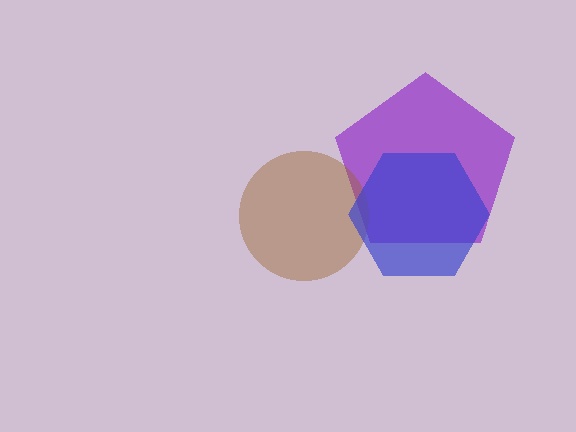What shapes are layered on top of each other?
The layered shapes are: a purple pentagon, a brown circle, a blue hexagon.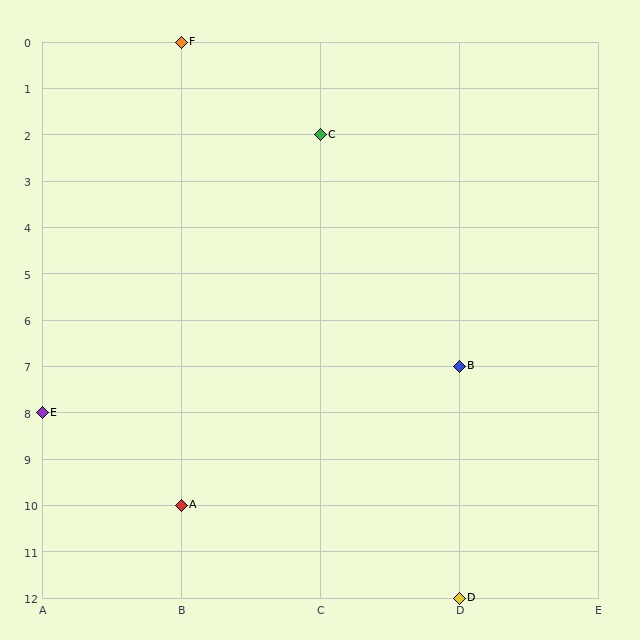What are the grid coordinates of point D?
Point D is at grid coordinates (D, 12).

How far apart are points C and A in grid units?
Points C and A are 1 column and 8 rows apart (about 8.1 grid units diagonally).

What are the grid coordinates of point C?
Point C is at grid coordinates (C, 2).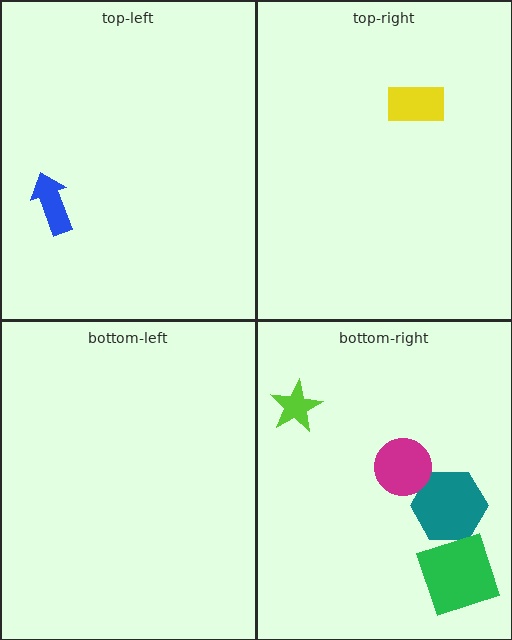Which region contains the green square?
The bottom-right region.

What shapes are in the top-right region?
The yellow rectangle.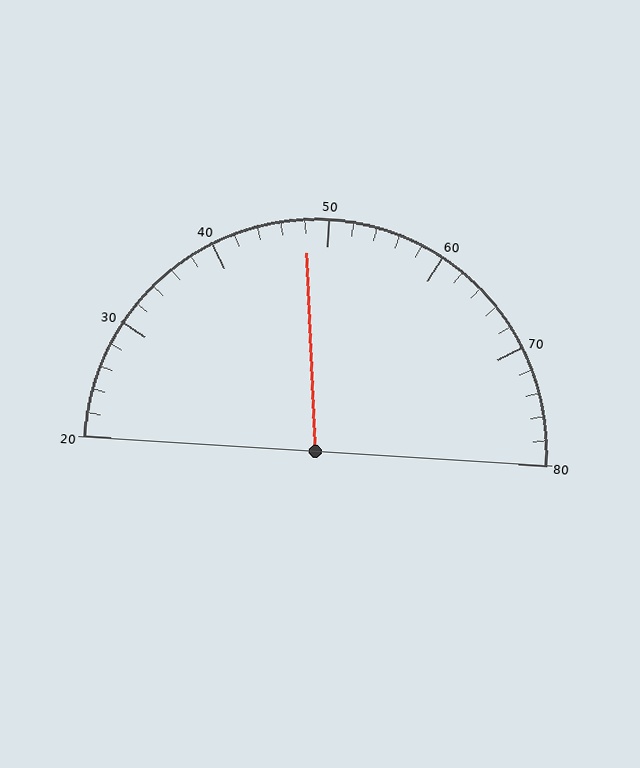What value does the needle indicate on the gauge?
The needle indicates approximately 48.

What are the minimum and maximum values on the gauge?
The gauge ranges from 20 to 80.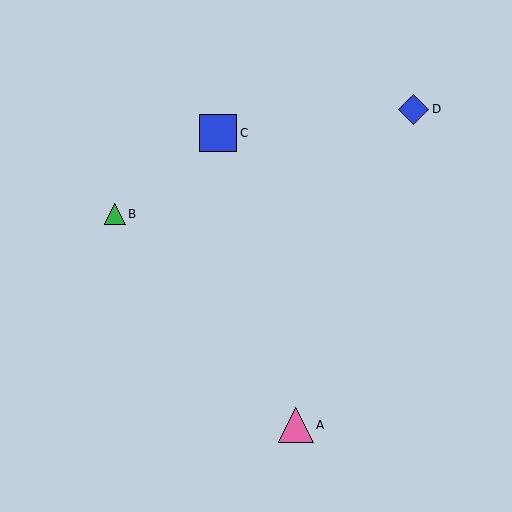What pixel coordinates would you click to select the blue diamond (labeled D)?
Click at (414, 109) to select the blue diamond D.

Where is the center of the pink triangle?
The center of the pink triangle is at (296, 425).